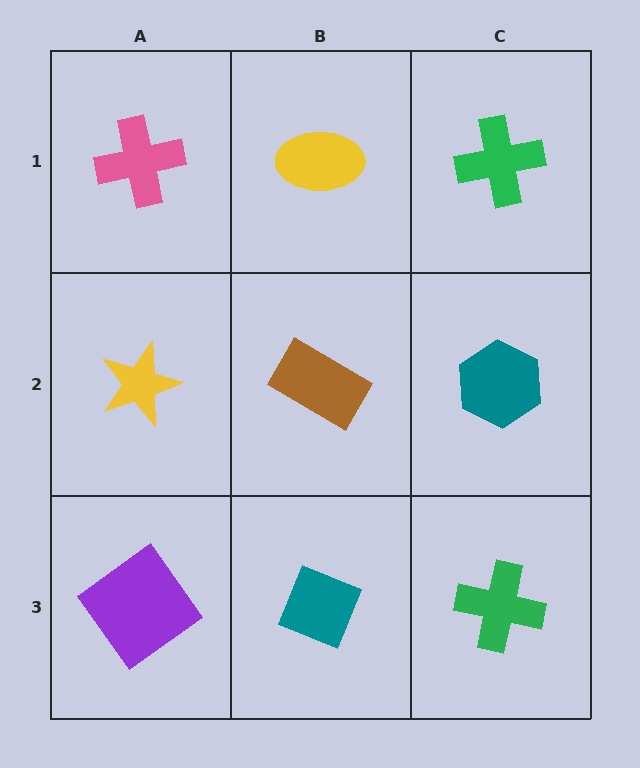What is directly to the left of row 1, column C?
A yellow ellipse.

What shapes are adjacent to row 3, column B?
A brown rectangle (row 2, column B), a purple diamond (row 3, column A), a green cross (row 3, column C).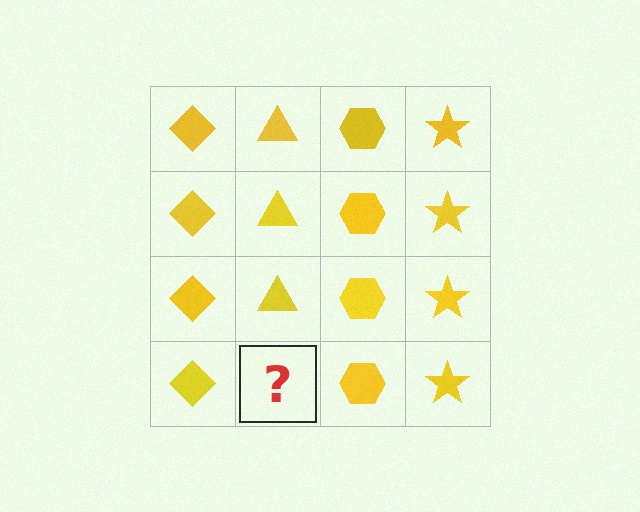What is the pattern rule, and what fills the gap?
The rule is that each column has a consistent shape. The gap should be filled with a yellow triangle.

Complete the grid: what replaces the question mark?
The question mark should be replaced with a yellow triangle.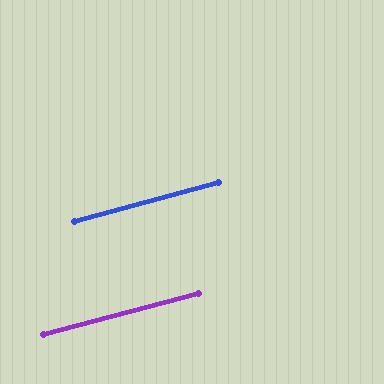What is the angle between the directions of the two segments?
Approximately 1 degree.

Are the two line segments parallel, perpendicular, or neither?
Parallel — their directions differ by only 0.6°.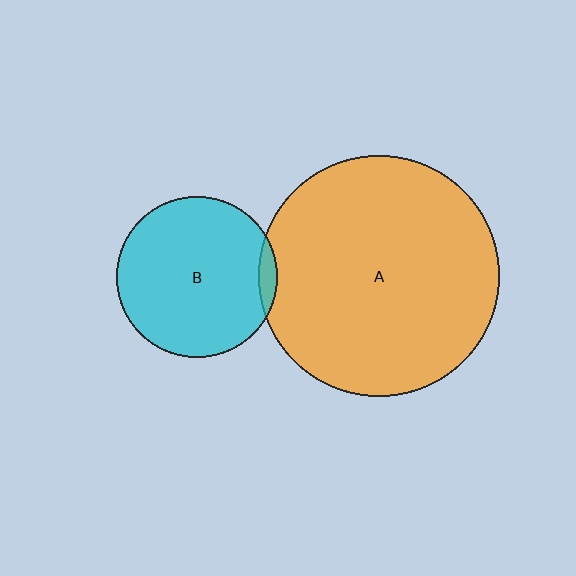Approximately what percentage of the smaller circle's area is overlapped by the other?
Approximately 5%.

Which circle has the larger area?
Circle A (orange).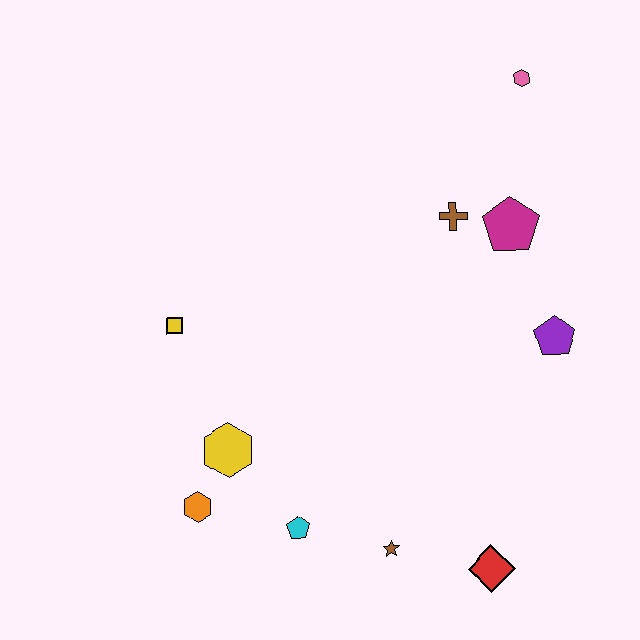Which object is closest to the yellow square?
The yellow hexagon is closest to the yellow square.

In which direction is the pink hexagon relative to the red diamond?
The pink hexagon is above the red diamond.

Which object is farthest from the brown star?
The pink hexagon is farthest from the brown star.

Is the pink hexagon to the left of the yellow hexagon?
No